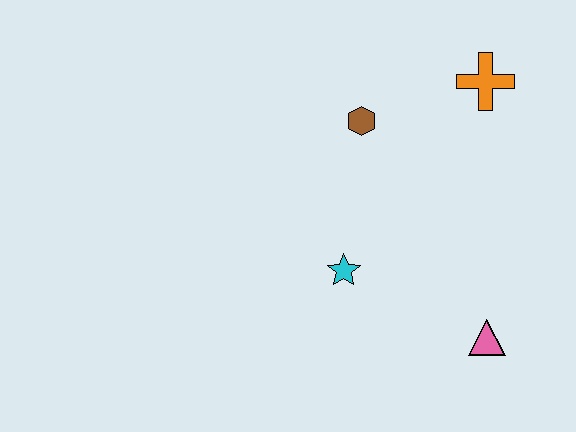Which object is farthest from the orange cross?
The pink triangle is farthest from the orange cross.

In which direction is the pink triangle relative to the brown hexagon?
The pink triangle is below the brown hexagon.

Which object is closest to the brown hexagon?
The orange cross is closest to the brown hexagon.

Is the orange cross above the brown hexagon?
Yes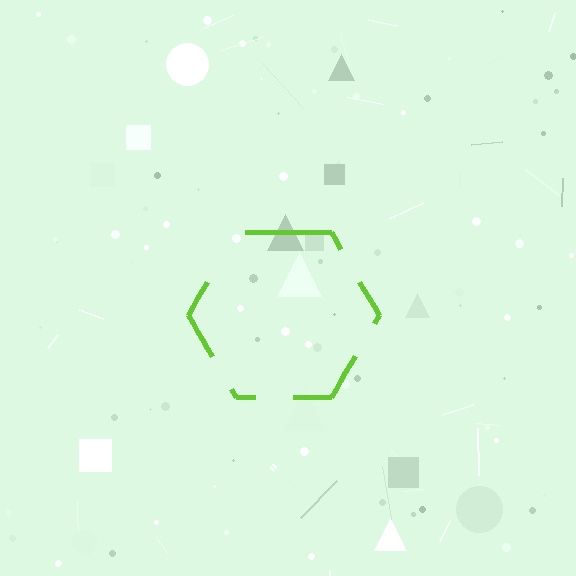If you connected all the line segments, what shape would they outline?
They would outline a hexagon.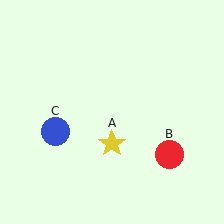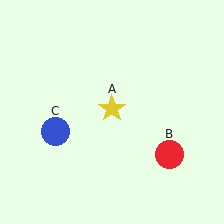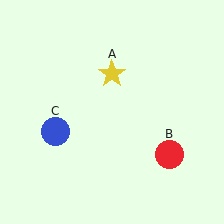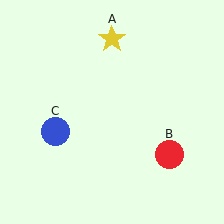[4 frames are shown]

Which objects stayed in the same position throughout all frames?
Red circle (object B) and blue circle (object C) remained stationary.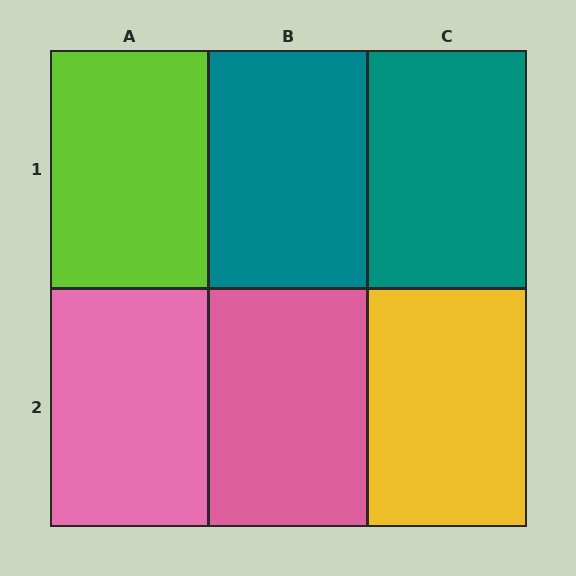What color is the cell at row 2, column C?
Yellow.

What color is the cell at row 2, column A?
Pink.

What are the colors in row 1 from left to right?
Lime, teal, teal.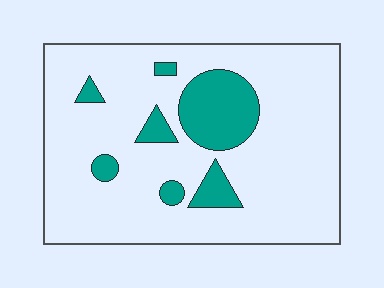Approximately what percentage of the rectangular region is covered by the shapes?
Approximately 15%.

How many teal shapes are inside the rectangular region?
7.